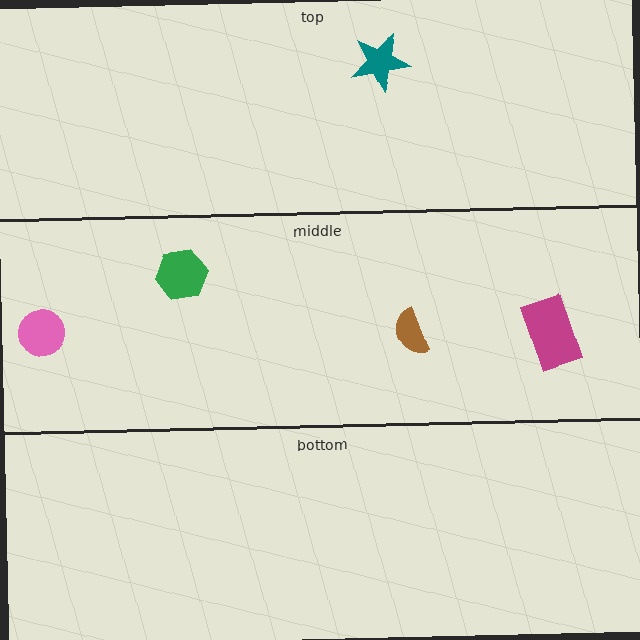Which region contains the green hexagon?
The middle region.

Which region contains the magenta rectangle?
The middle region.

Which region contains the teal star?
The top region.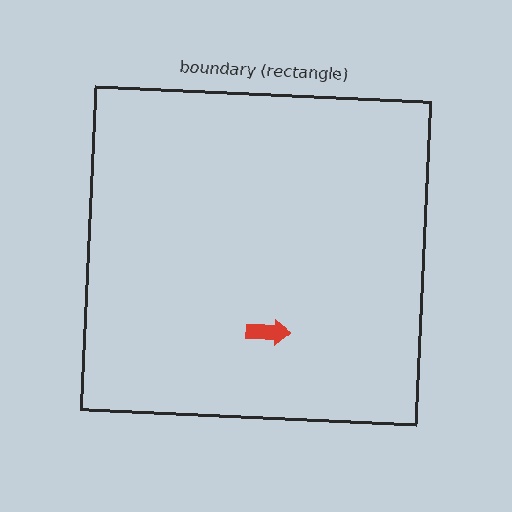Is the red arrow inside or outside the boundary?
Inside.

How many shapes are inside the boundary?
1 inside, 0 outside.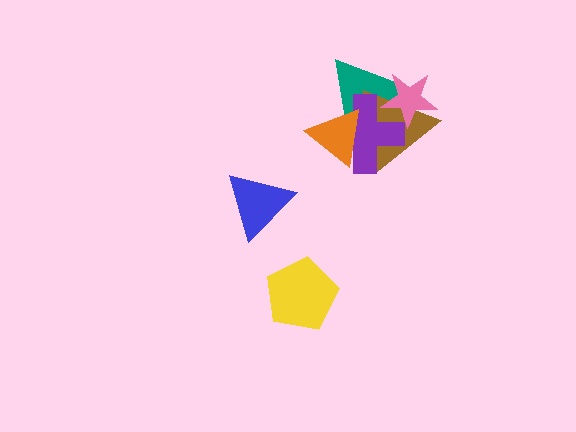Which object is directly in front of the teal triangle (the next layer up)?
The brown triangle is directly in front of the teal triangle.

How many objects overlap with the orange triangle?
3 objects overlap with the orange triangle.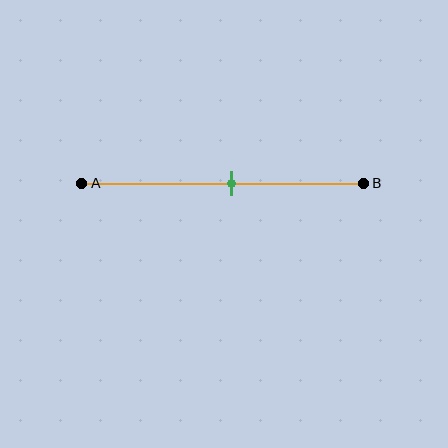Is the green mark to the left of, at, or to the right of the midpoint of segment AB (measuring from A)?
The green mark is to the right of the midpoint of segment AB.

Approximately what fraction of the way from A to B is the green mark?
The green mark is approximately 55% of the way from A to B.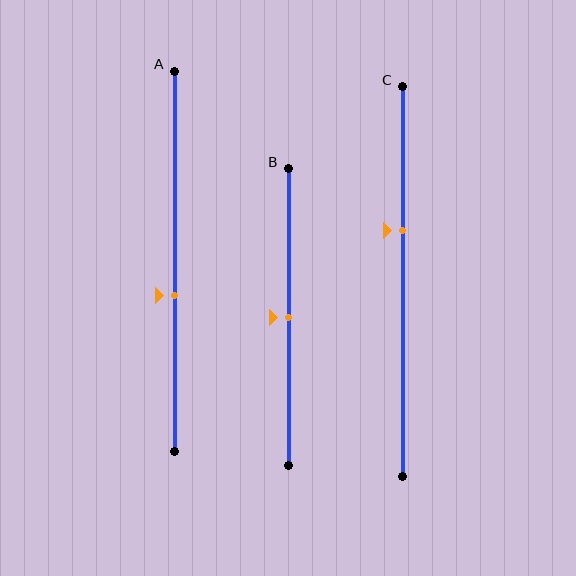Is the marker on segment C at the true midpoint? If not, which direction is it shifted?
No, the marker on segment C is shifted upward by about 13% of the segment length.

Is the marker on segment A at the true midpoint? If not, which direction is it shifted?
No, the marker on segment A is shifted downward by about 9% of the segment length.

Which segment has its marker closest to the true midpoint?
Segment B has its marker closest to the true midpoint.